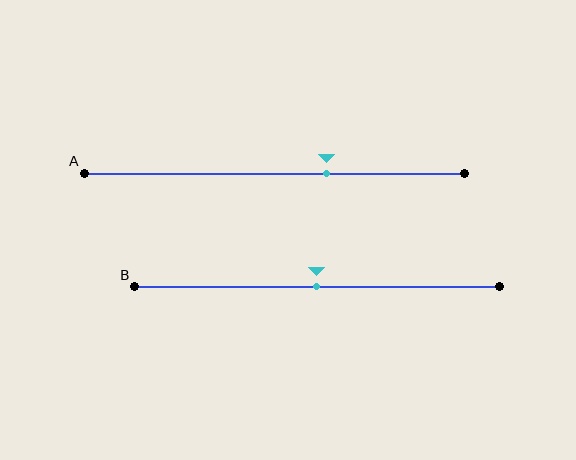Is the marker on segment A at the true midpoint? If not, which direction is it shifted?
No, the marker on segment A is shifted to the right by about 14% of the segment length.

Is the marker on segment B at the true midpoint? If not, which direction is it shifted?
Yes, the marker on segment B is at the true midpoint.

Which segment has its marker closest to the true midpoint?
Segment B has its marker closest to the true midpoint.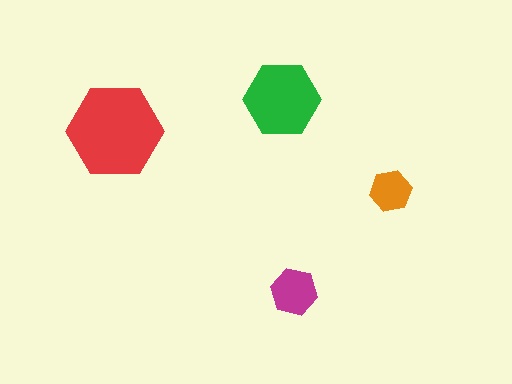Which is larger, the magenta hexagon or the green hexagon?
The green one.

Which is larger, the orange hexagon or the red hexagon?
The red one.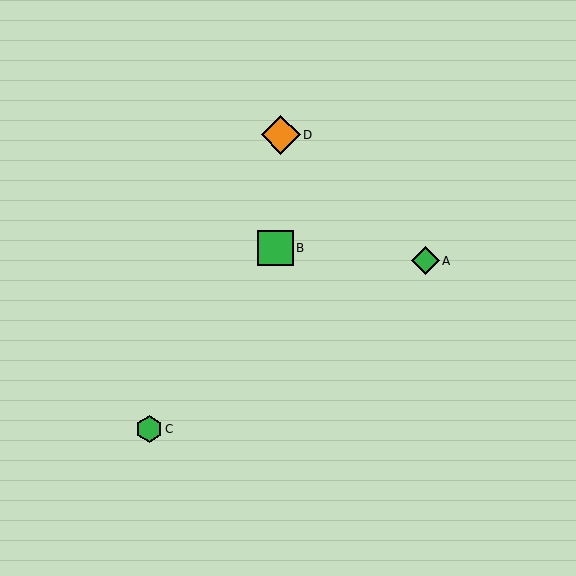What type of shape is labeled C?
Shape C is a green hexagon.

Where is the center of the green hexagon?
The center of the green hexagon is at (149, 429).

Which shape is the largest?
The orange diamond (labeled D) is the largest.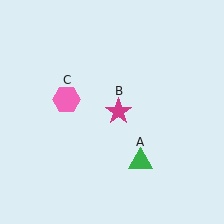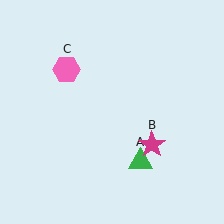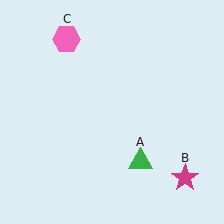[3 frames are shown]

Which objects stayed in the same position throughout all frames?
Green triangle (object A) remained stationary.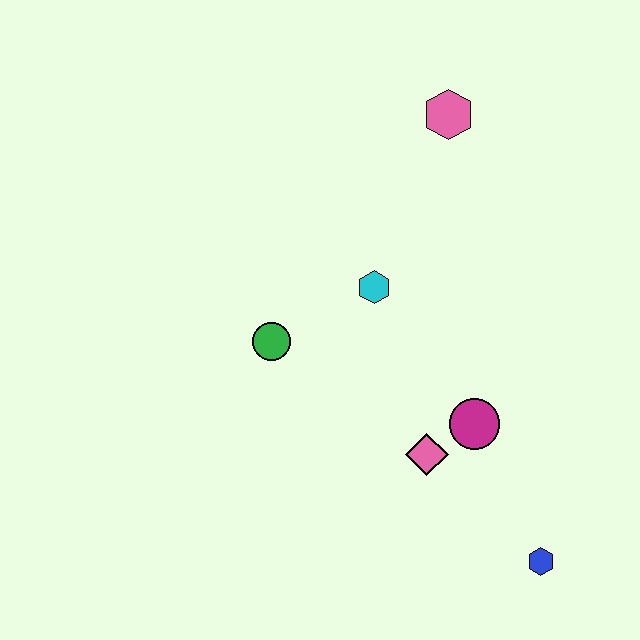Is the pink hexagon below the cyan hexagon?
No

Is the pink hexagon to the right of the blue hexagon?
No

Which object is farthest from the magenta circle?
The pink hexagon is farthest from the magenta circle.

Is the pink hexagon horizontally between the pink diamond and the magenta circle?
Yes